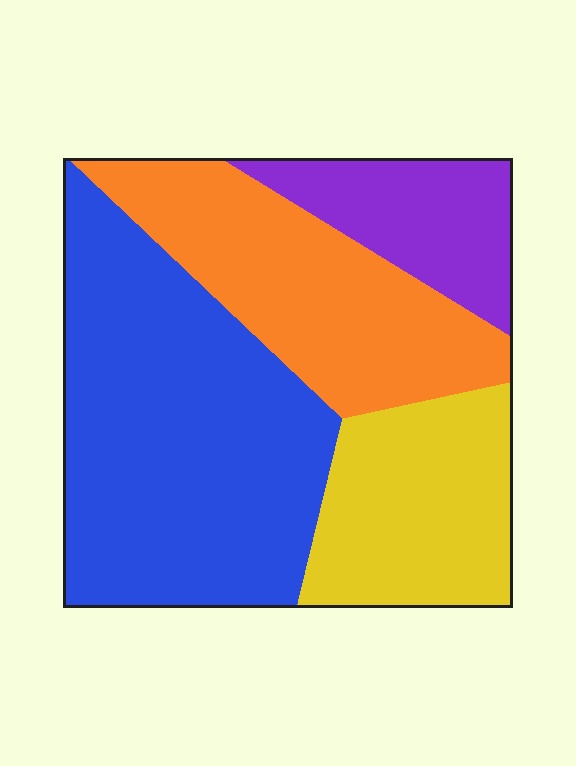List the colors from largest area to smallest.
From largest to smallest: blue, orange, yellow, purple.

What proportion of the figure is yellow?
Yellow takes up about one fifth (1/5) of the figure.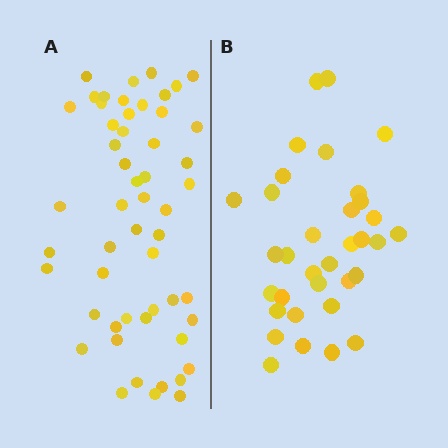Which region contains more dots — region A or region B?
Region A (the left region) has more dots.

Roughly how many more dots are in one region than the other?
Region A has approximately 20 more dots than region B.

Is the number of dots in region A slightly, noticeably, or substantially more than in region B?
Region A has substantially more. The ratio is roughly 1.6 to 1.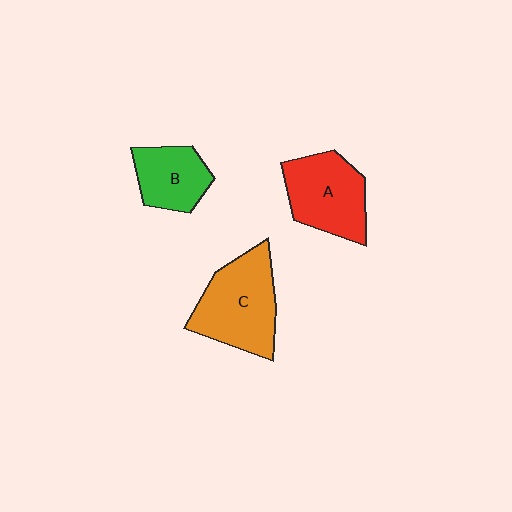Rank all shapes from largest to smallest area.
From largest to smallest: C (orange), A (red), B (green).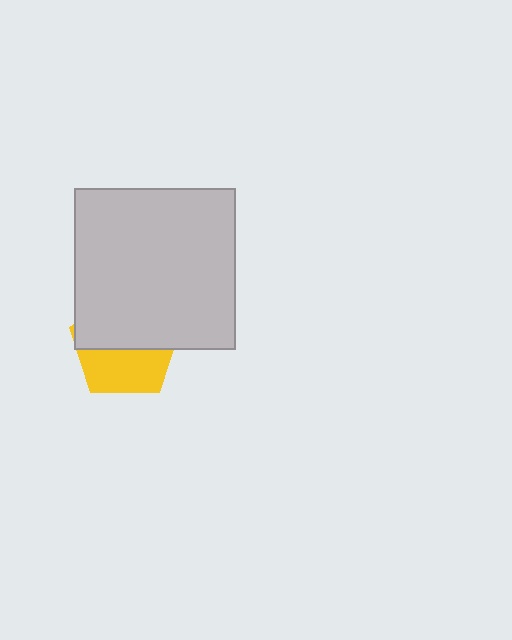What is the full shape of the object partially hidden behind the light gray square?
The partially hidden object is a yellow pentagon.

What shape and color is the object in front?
The object in front is a light gray square.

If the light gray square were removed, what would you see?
You would see the complete yellow pentagon.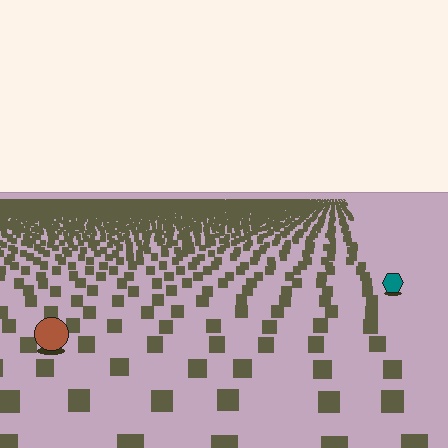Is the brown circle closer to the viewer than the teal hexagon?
Yes. The brown circle is closer — you can tell from the texture gradient: the ground texture is coarser near it.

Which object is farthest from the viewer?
The teal hexagon is farthest from the viewer. It appears smaller and the ground texture around it is denser.